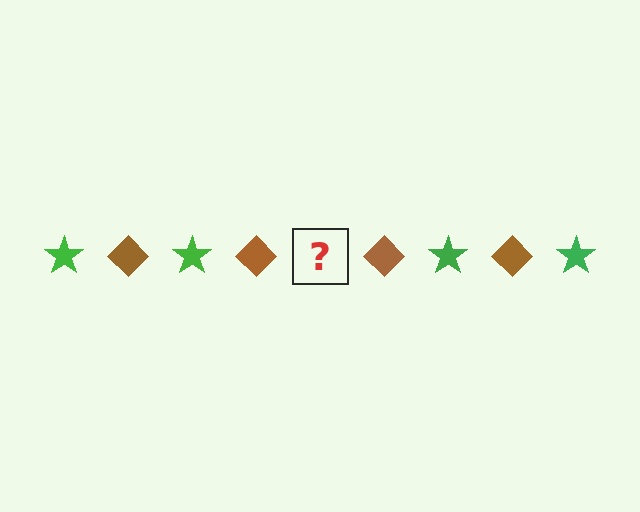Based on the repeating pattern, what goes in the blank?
The blank should be a green star.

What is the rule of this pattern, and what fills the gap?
The rule is that the pattern alternates between green star and brown diamond. The gap should be filled with a green star.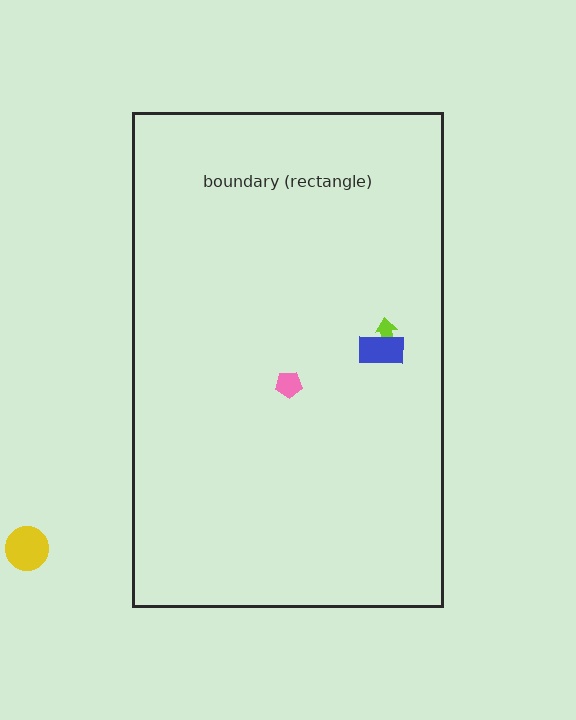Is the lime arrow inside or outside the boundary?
Inside.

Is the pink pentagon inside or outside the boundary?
Inside.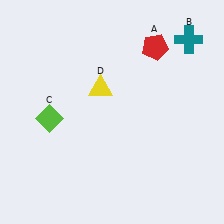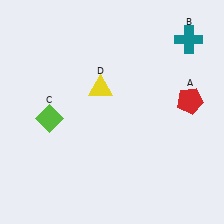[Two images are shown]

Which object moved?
The red pentagon (A) moved down.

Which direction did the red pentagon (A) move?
The red pentagon (A) moved down.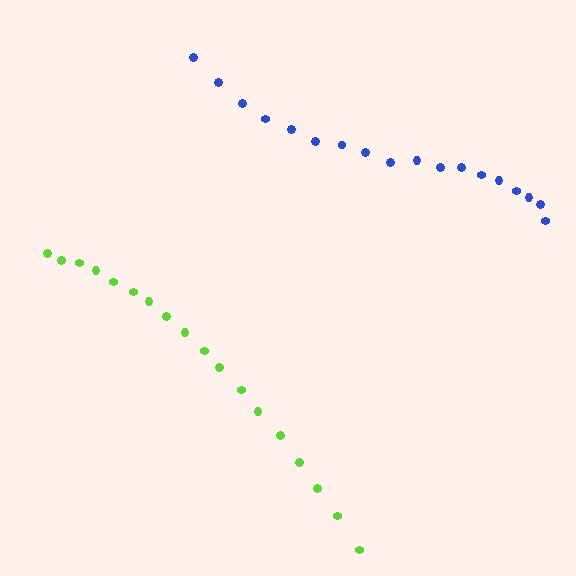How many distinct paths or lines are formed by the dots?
There are 2 distinct paths.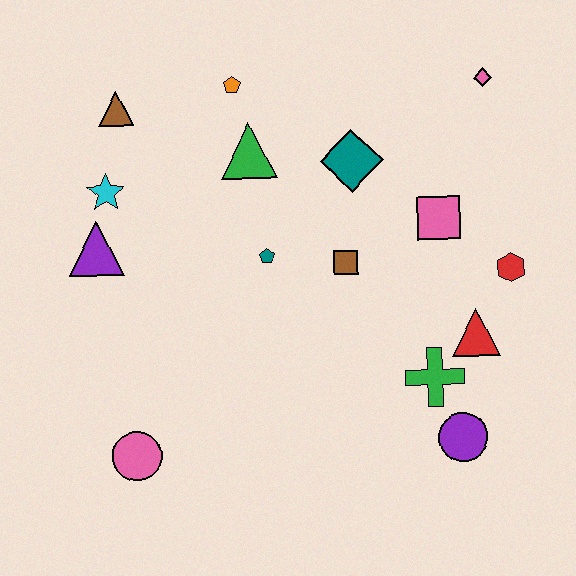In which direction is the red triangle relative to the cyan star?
The red triangle is to the right of the cyan star.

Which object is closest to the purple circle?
The green cross is closest to the purple circle.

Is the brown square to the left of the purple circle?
Yes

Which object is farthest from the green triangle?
The purple circle is farthest from the green triangle.